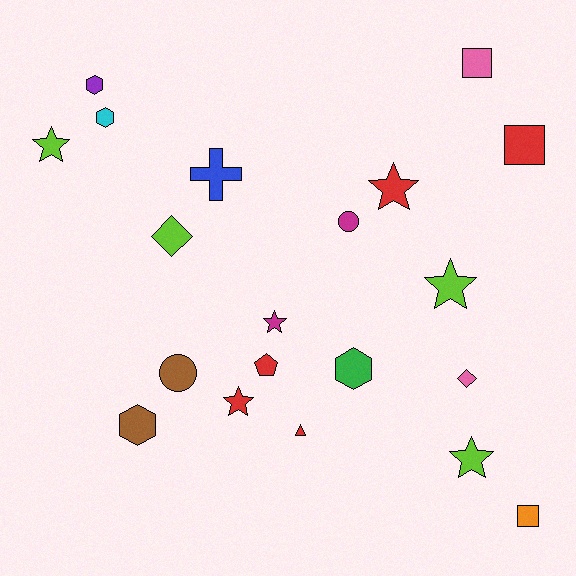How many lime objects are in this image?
There are 4 lime objects.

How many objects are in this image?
There are 20 objects.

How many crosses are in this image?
There is 1 cross.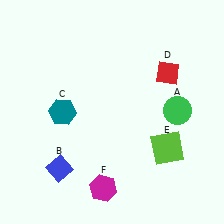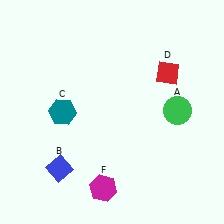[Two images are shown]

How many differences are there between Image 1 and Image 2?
There is 1 difference between the two images.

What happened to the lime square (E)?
The lime square (E) was removed in Image 2. It was in the bottom-right area of Image 1.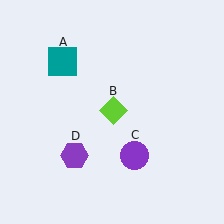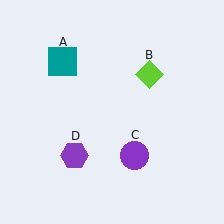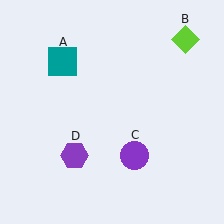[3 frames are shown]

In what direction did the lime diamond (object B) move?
The lime diamond (object B) moved up and to the right.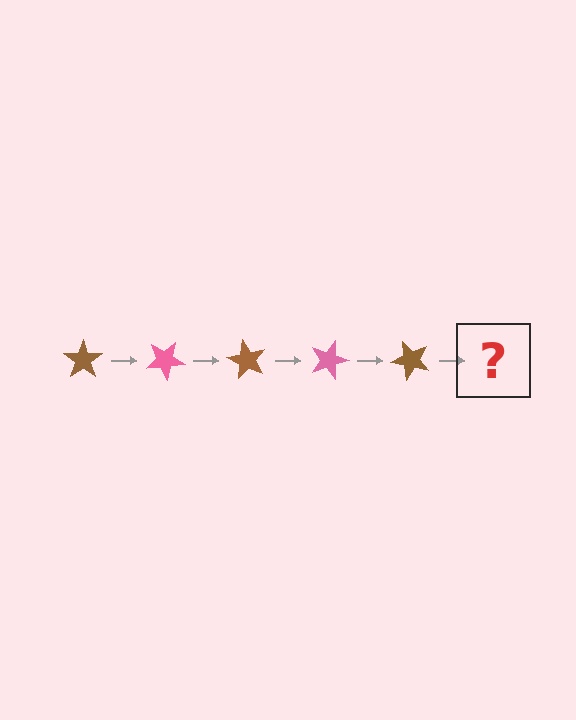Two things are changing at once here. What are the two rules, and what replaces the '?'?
The two rules are that it rotates 30 degrees each step and the color cycles through brown and pink. The '?' should be a pink star, rotated 150 degrees from the start.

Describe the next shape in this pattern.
It should be a pink star, rotated 150 degrees from the start.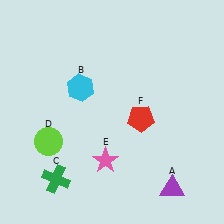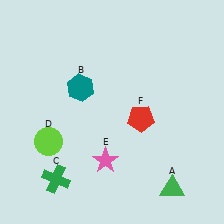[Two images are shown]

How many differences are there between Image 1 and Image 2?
There are 2 differences between the two images.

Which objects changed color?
A changed from purple to green. B changed from cyan to teal.